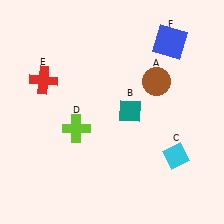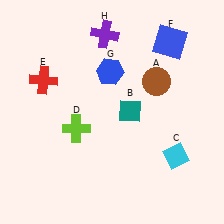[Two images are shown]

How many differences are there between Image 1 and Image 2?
There are 2 differences between the two images.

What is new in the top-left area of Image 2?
A blue hexagon (G) was added in the top-left area of Image 2.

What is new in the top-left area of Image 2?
A purple cross (H) was added in the top-left area of Image 2.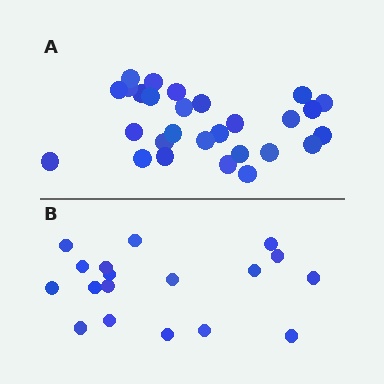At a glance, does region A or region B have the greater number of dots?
Region A (the top region) has more dots.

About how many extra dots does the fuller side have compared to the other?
Region A has roughly 10 or so more dots than region B.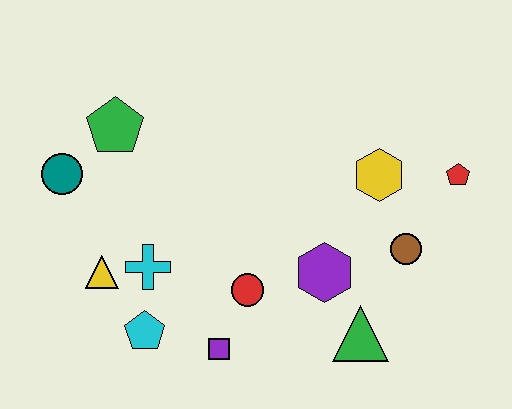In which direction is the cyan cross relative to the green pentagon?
The cyan cross is below the green pentagon.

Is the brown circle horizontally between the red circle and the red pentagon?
Yes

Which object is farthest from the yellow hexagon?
The teal circle is farthest from the yellow hexagon.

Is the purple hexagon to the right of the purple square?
Yes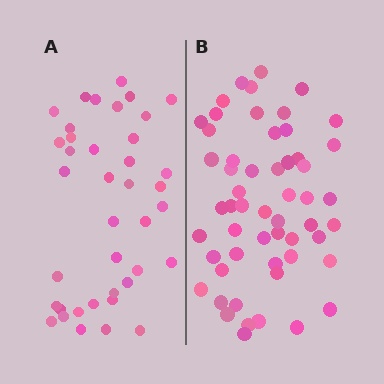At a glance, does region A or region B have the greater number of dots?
Region B (the right region) has more dots.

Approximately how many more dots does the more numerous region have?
Region B has approximately 15 more dots than region A.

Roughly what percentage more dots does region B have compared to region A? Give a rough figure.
About 40% more.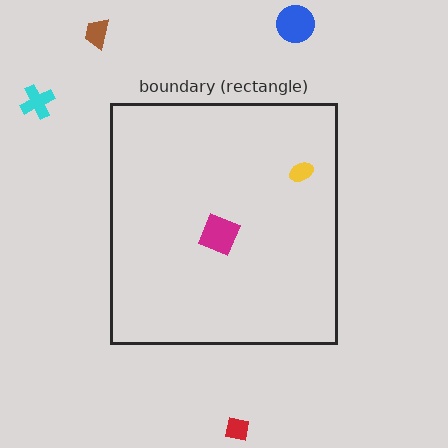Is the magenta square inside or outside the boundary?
Inside.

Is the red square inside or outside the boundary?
Outside.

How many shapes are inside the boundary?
2 inside, 4 outside.